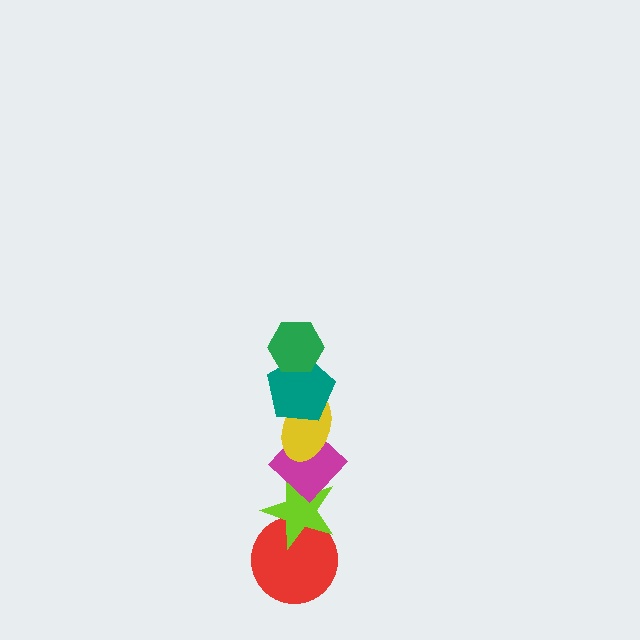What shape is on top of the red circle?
The lime star is on top of the red circle.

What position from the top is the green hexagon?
The green hexagon is 1st from the top.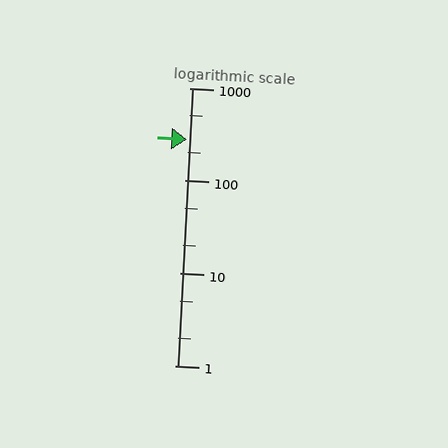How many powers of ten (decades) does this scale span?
The scale spans 3 decades, from 1 to 1000.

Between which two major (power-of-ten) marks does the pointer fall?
The pointer is between 100 and 1000.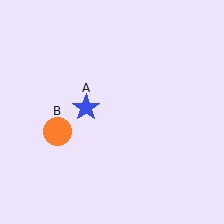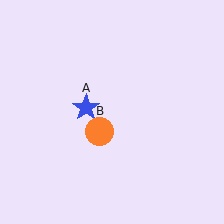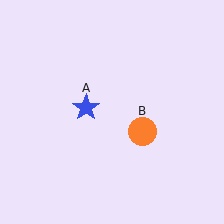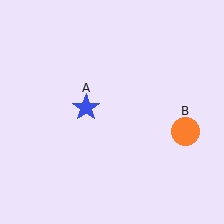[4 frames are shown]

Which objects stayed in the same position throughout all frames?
Blue star (object A) remained stationary.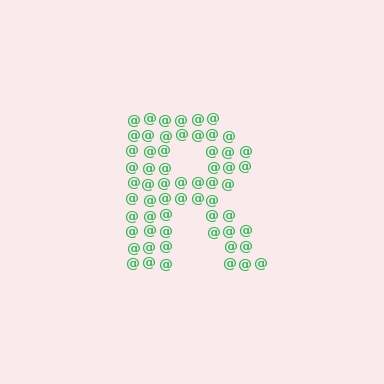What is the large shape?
The large shape is the letter R.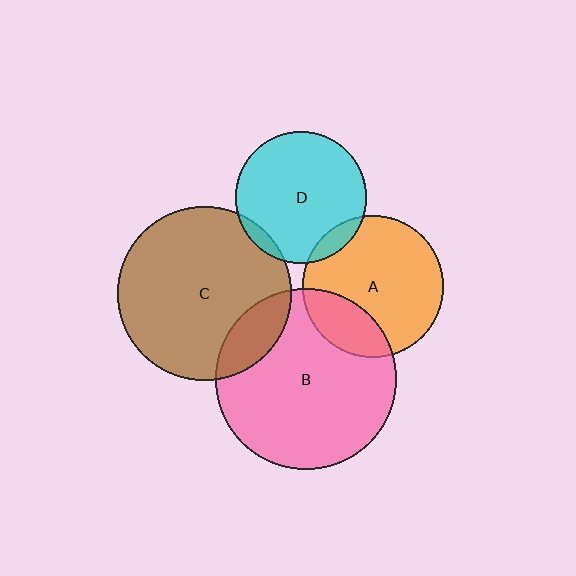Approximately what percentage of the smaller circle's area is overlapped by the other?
Approximately 10%.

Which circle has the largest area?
Circle B (pink).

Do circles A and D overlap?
Yes.